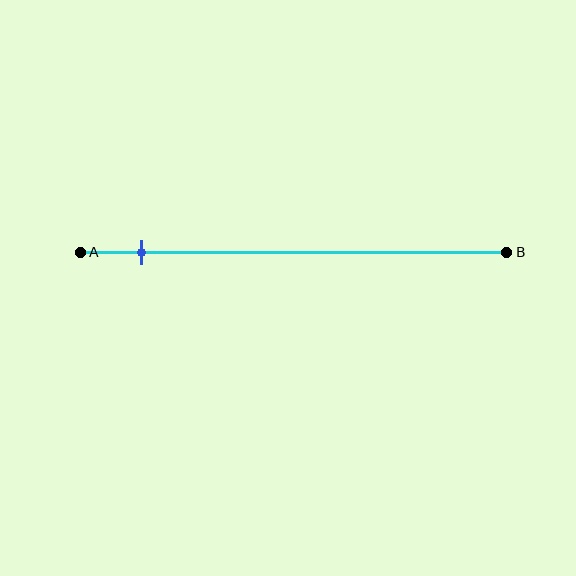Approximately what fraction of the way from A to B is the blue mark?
The blue mark is approximately 15% of the way from A to B.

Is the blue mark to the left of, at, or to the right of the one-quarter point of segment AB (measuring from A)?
The blue mark is to the left of the one-quarter point of segment AB.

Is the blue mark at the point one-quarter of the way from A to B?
No, the mark is at about 15% from A, not at the 25% one-quarter point.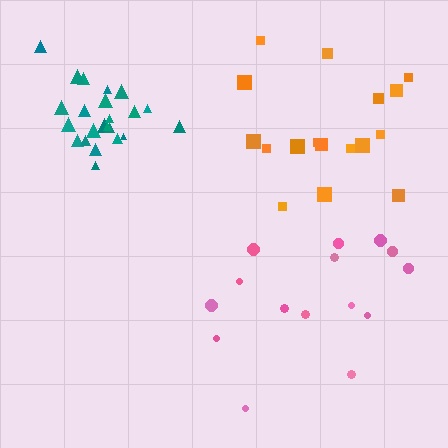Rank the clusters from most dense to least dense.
teal, orange, pink.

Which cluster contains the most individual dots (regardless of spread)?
Teal (23).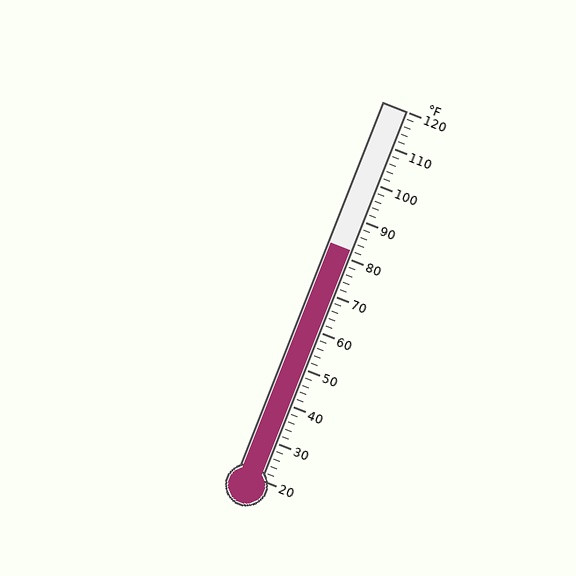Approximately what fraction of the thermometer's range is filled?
The thermometer is filled to approximately 60% of its range.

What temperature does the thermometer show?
The thermometer shows approximately 82°F.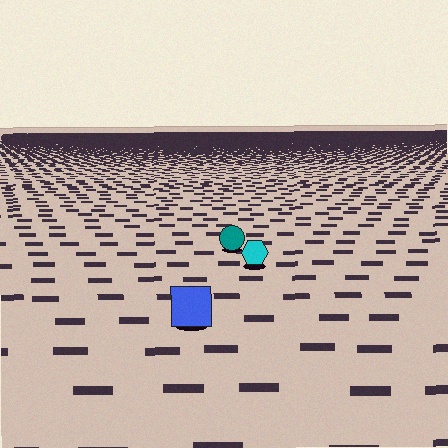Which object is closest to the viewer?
The blue square is closest. The texture marks near it are larger and more spread out.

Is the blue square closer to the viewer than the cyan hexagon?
Yes. The blue square is closer — you can tell from the texture gradient: the ground texture is coarser near it.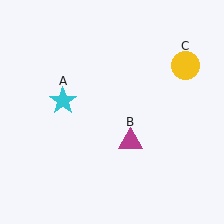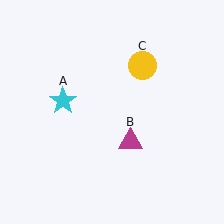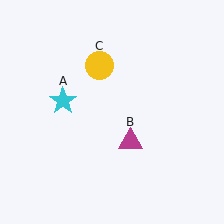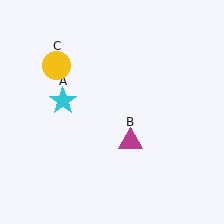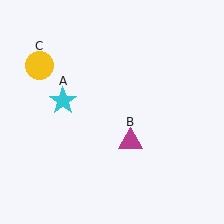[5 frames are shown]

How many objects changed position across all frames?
1 object changed position: yellow circle (object C).